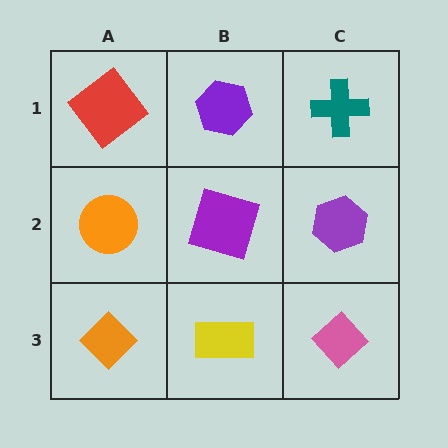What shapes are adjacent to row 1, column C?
A purple hexagon (row 2, column C), a purple hexagon (row 1, column B).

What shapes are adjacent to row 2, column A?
A red diamond (row 1, column A), an orange diamond (row 3, column A), a purple square (row 2, column B).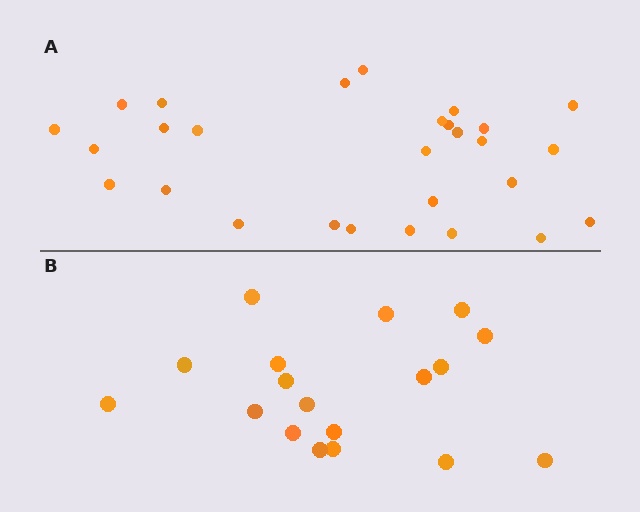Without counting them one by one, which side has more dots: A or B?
Region A (the top region) has more dots.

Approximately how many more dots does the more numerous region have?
Region A has roughly 10 or so more dots than region B.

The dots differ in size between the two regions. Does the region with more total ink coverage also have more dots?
No. Region B has more total ink coverage because its dots are larger, but region A actually contains more individual dots. Total area can be misleading — the number of items is what matters here.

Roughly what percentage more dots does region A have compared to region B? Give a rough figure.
About 55% more.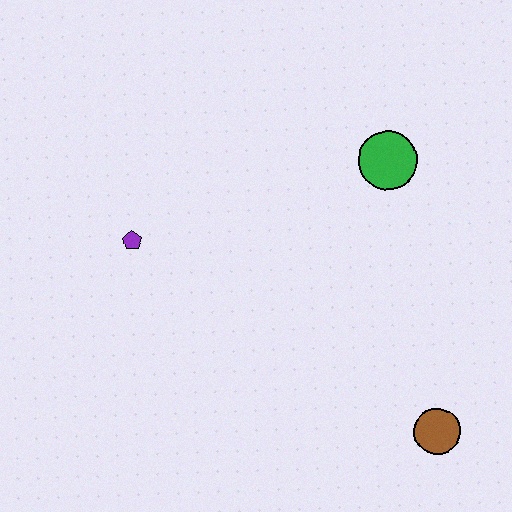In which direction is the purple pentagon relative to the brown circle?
The purple pentagon is to the left of the brown circle.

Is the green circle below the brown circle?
No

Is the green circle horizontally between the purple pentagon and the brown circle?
Yes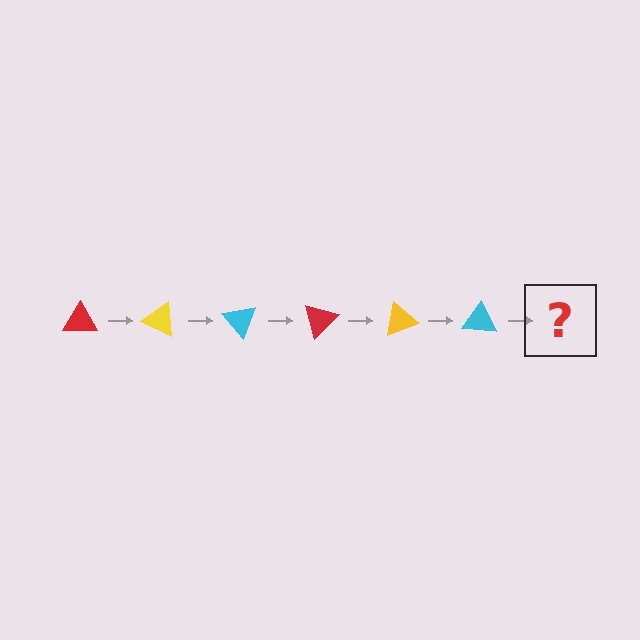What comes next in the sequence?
The next element should be a red triangle, rotated 150 degrees from the start.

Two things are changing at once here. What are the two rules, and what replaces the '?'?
The two rules are that it rotates 25 degrees each step and the color cycles through red, yellow, and cyan. The '?' should be a red triangle, rotated 150 degrees from the start.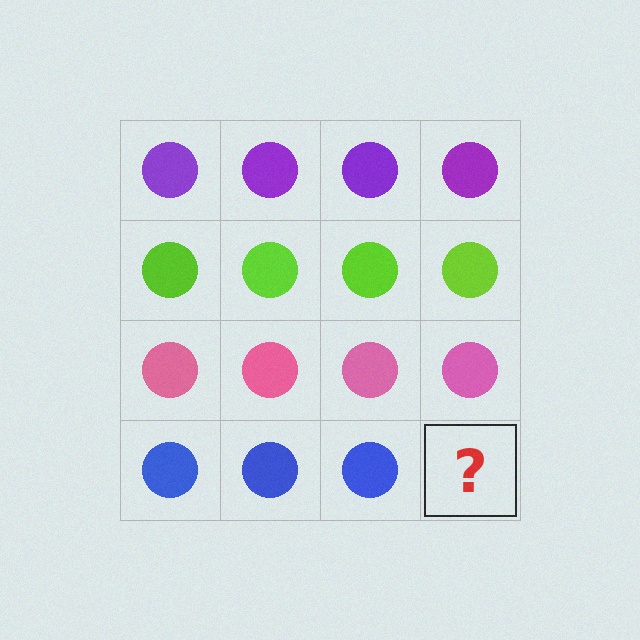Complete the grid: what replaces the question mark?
The question mark should be replaced with a blue circle.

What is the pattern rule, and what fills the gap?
The rule is that each row has a consistent color. The gap should be filled with a blue circle.